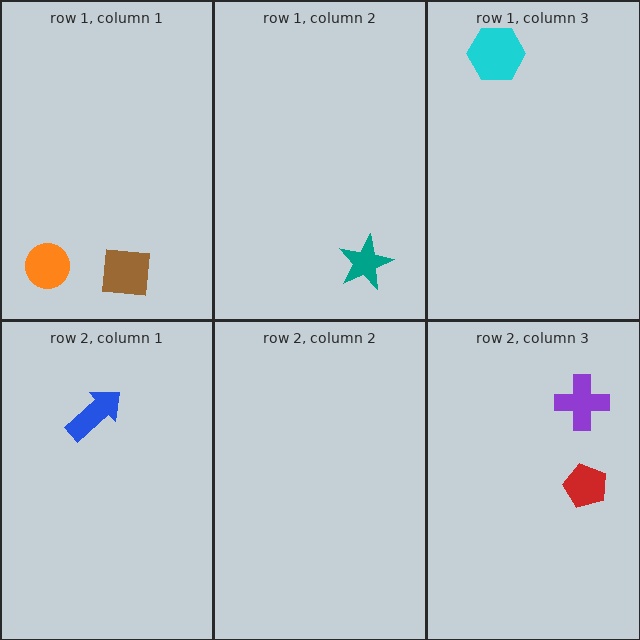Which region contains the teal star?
The row 1, column 2 region.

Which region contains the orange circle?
The row 1, column 1 region.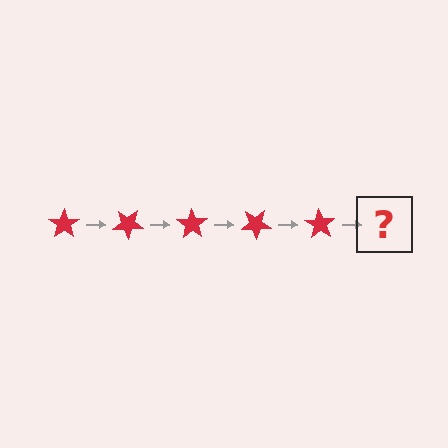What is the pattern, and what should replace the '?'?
The pattern is that the star rotates 35 degrees each step. The '?' should be a red star rotated 175 degrees.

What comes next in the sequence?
The next element should be a red star rotated 175 degrees.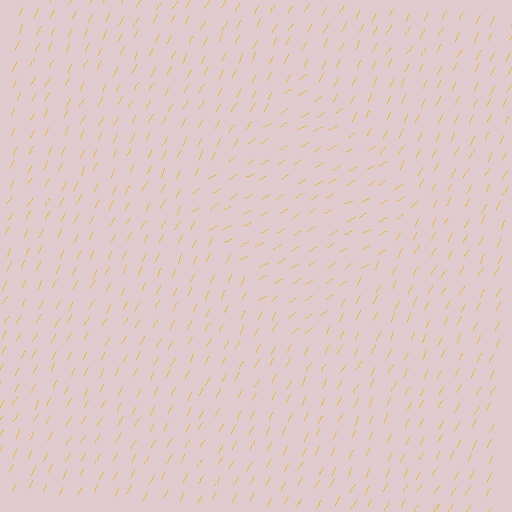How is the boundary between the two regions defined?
The boundary is defined purely by a change in line orientation (approximately 32 degrees difference). All lines are the same color and thickness.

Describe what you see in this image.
The image is filled with small yellow line segments. A diamond region in the image has lines oriented differently from the surrounding lines, creating a visible texture boundary.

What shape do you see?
I see a diamond.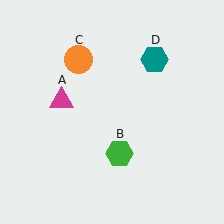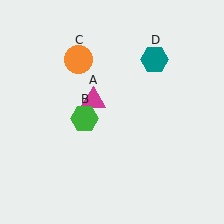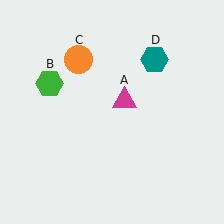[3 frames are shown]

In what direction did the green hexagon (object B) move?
The green hexagon (object B) moved up and to the left.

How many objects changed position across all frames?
2 objects changed position: magenta triangle (object A), green hexagon (object B).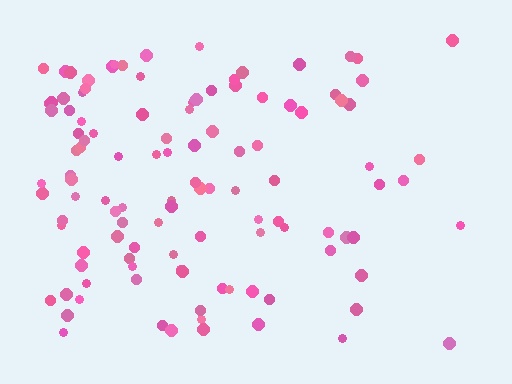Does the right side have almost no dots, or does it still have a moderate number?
Still a moderate number, just noticeably fewer than the left.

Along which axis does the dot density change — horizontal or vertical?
Horizontal.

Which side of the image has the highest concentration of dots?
The left.